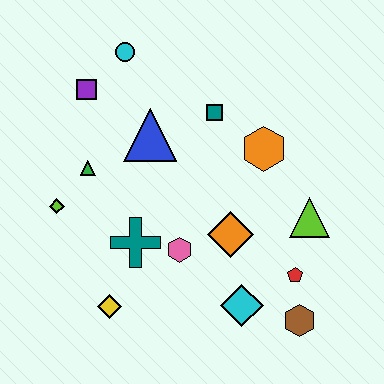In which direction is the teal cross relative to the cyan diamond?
The teal cross is to the left of the cyan diamond.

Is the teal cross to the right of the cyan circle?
Yes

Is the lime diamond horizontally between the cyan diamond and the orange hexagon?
No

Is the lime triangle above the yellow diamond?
Yes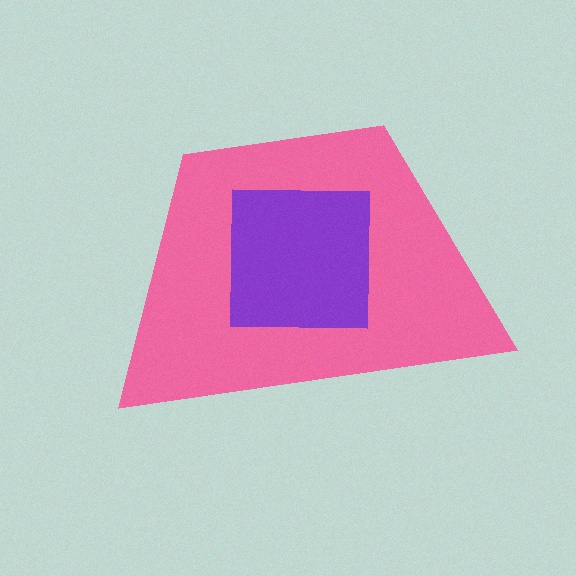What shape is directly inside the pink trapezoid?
The purple square.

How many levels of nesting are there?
2.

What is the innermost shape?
The purple square.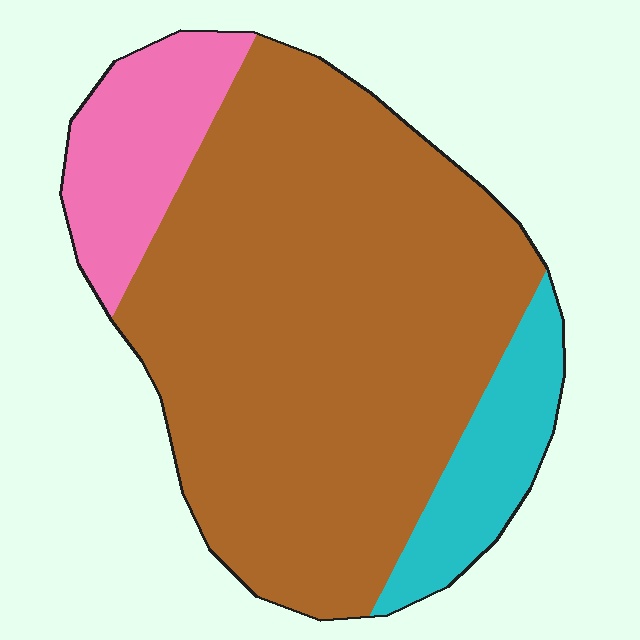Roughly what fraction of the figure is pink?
Pink covers roughly 15% of the figure.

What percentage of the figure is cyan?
Cyan takes up about one eighth (1/8) of the figure.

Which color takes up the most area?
Brown, at roughly 75%.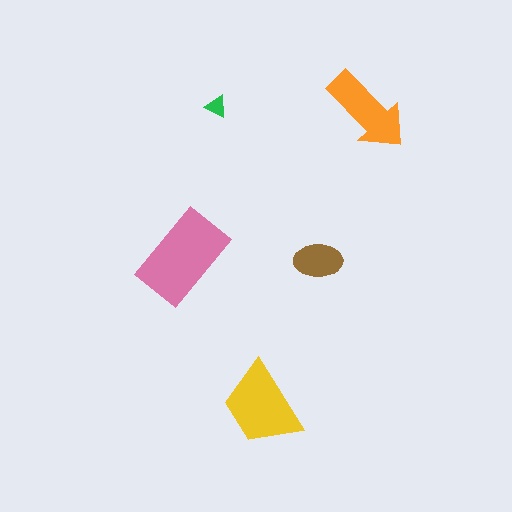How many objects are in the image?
There are 5 objects in the image.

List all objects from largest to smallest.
The pink rectangle, the yellow trapezoid, the orange arrow, the brown ellipse, the green triangle.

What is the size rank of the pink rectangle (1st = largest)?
1st.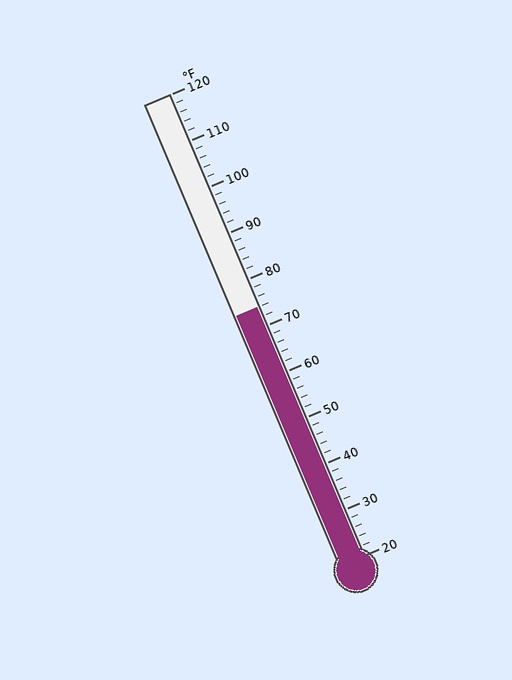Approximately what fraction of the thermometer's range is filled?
The thermometer is filled to approximately 55% of its range.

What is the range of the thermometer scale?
The thermometer scale ranges from 20°F to 120°F.